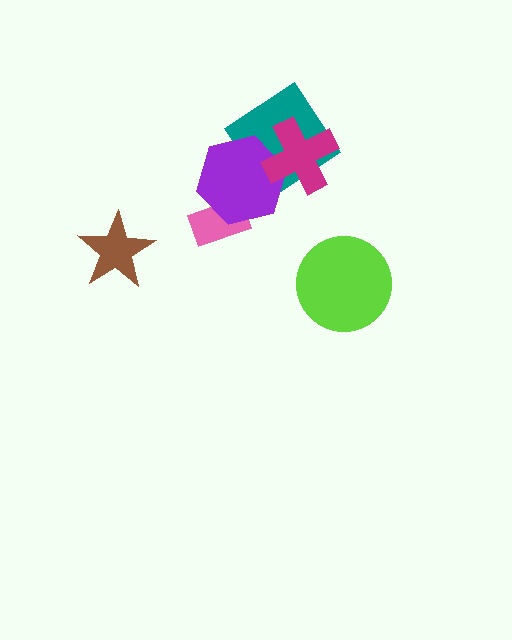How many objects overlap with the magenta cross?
2 objects overlap with the magenta cross.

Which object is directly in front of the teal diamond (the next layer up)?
The purple hexagon is directly in front of the teal diamond.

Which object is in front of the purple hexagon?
The magenta cross is in front of the purple hexagon.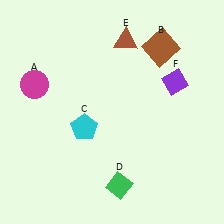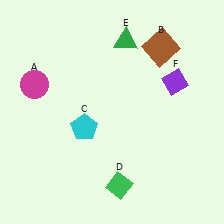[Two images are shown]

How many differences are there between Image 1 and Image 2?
There is 1 difference between the two images.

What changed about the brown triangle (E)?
In Image 1, E is brown. In Image 2, it changed to green.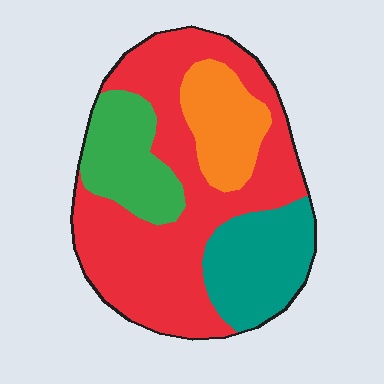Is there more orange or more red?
Red.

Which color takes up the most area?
Red, at roughly 50%.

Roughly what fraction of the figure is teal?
Teal takes up between a sixth and a third of the figure.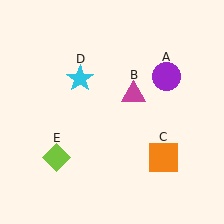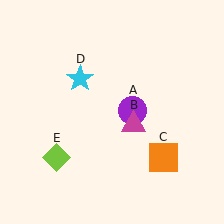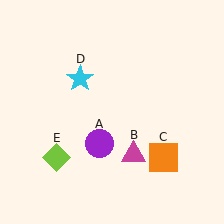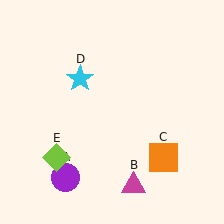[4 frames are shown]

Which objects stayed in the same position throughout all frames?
Orange square (object C) and cyan star (object D) and lime diamond (object E) remained stationary.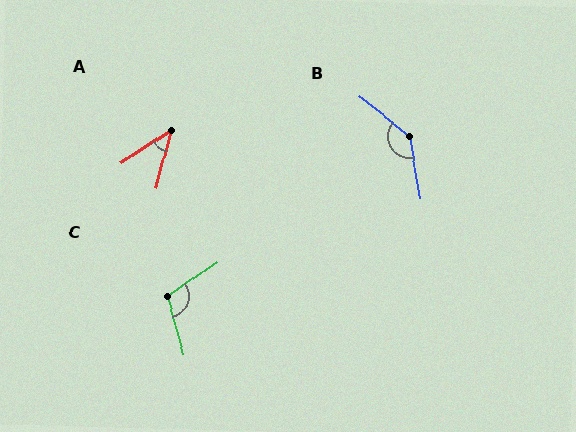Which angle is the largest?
B, at approximately 138 degrees.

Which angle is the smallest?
A, at approximately 42 degrees.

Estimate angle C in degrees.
Approximately 109 degrees.